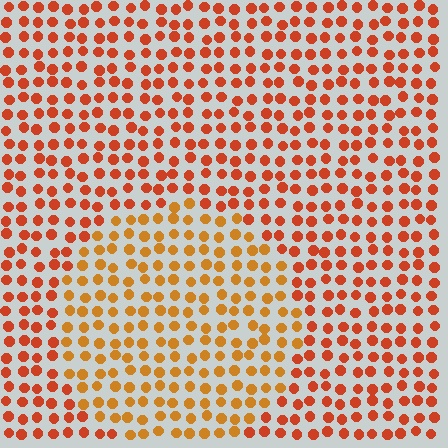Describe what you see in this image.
The image is filled with small red elements in a uniform arrangement. A circle-shaped region is visible where the elements are tinted to a slightly different hue, forming a subtle color boundary.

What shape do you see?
I see a circle.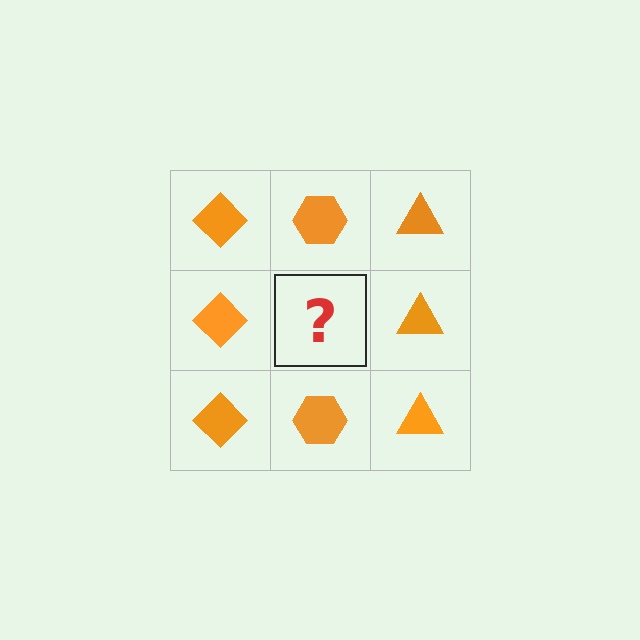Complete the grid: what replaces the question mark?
The question mark should be replaced with an orange hexagon.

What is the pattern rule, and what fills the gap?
The rule is that each column has a consistent shape. The gap should be filled with an orange hexagon.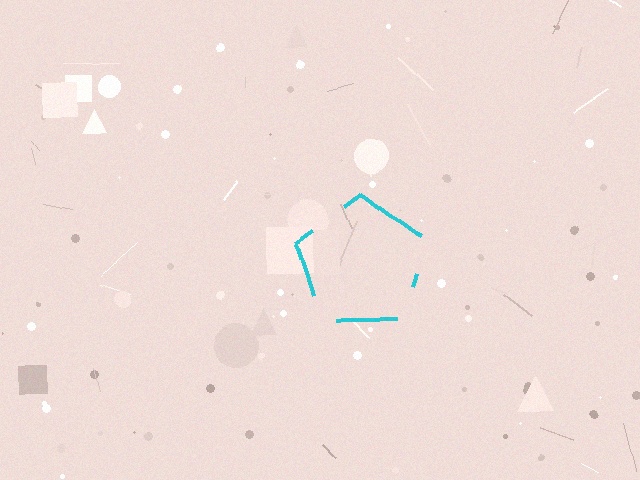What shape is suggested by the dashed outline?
The dashed outline suggests a pentagon.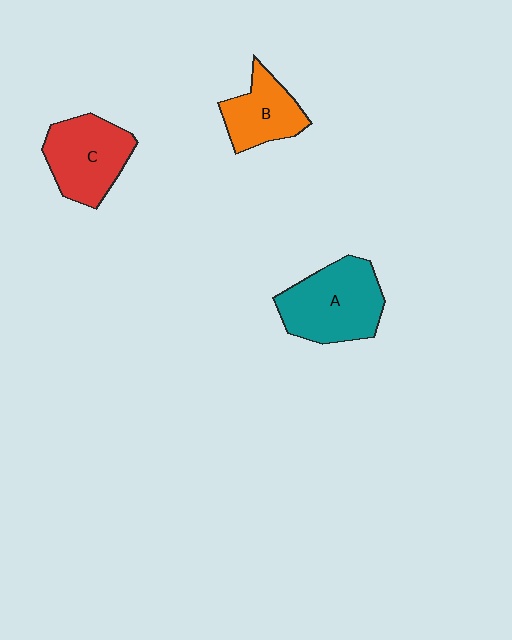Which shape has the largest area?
Shape A (teal).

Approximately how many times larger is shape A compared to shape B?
Approximately 1.5 times.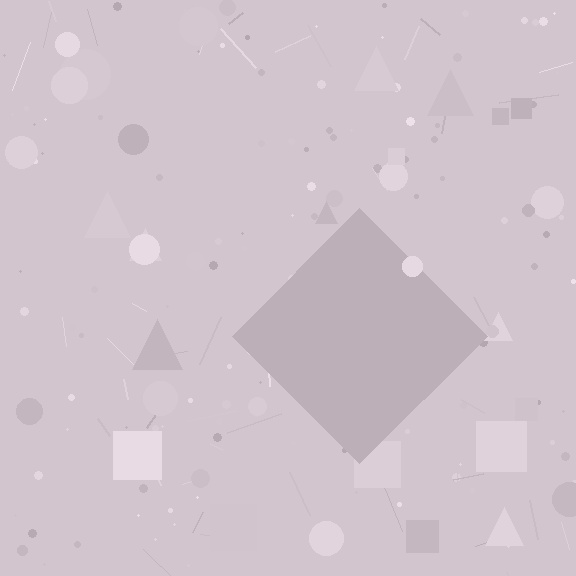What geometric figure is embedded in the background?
A diamond is embedded in the background.